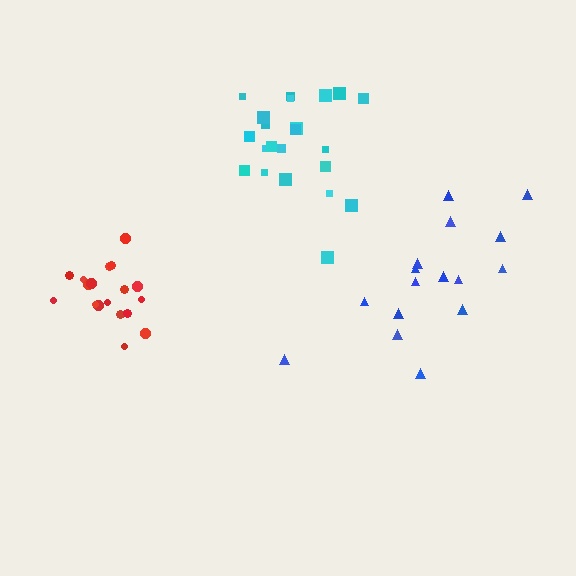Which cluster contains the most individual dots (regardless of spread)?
Cyan (22).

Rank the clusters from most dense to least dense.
red, cyan, blue.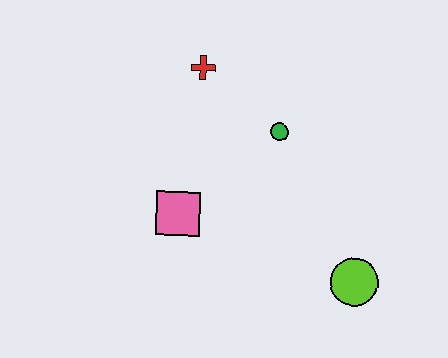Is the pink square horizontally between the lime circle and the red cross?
No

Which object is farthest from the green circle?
The lime circle is farthest from the green circle.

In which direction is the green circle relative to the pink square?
The green circle is to the right of the pink square.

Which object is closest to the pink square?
The green circle is closest to the pink square.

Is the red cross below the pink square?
No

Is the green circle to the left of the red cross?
No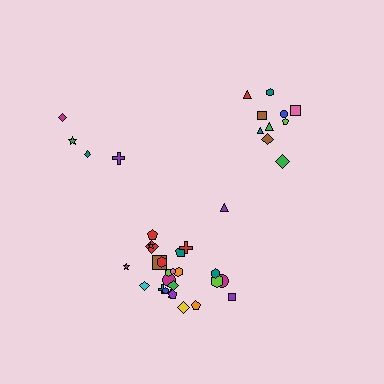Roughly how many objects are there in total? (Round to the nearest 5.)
Roughly 40 objects in total.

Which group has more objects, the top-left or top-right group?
The top-right group.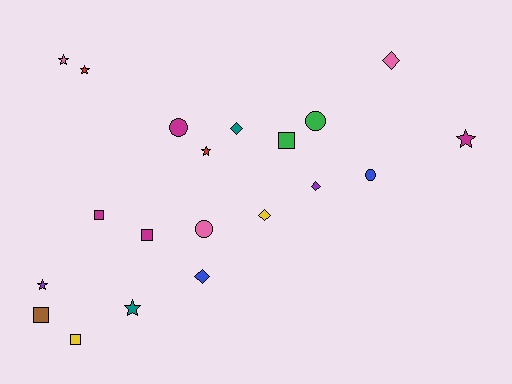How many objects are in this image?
There are 20 objects.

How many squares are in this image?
There are 5 squares.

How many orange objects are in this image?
There are no orange objects.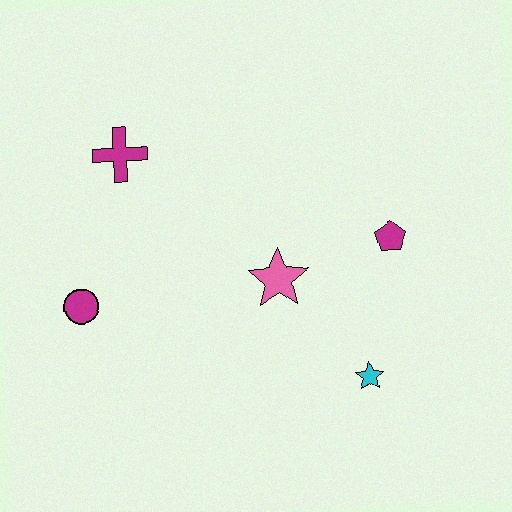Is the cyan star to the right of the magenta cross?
Yes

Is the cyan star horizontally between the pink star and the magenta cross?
No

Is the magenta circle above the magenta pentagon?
No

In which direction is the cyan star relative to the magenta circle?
The cyan star is to the right of the magenta circle.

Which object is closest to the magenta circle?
The magenta cross is closest to the magenta circle.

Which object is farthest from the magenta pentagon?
The magenta circle is farthest from the magenta pentagon.